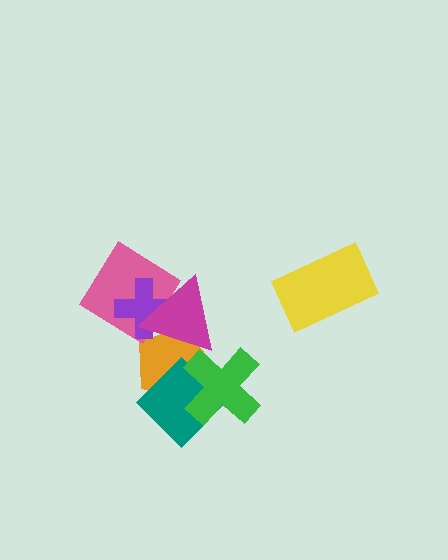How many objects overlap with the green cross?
2 objects overlap with the green cross.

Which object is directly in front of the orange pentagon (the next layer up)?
The teal diamond is directly in front of the orange pentagon.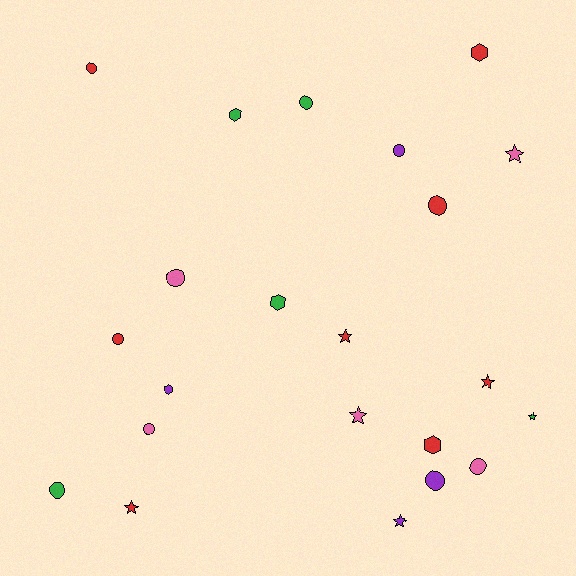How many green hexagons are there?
There are 2 green hexagons.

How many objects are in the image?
There are 22 objects.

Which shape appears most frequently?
Circle, with 10 objects.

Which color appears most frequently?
Red, with 8 objects.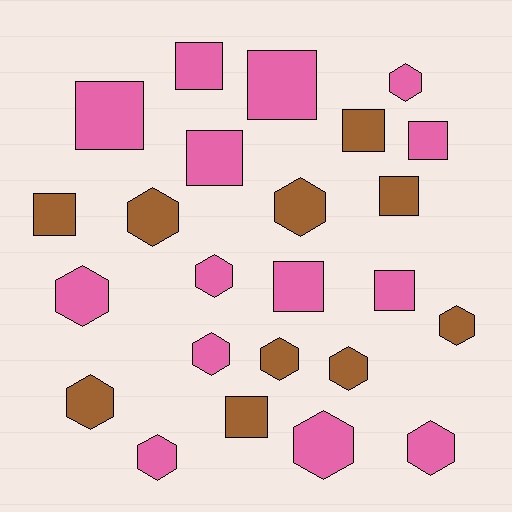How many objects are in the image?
There are 24 objects.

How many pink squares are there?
There are 7 pink squares.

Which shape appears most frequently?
Hexagon, with 13 objects.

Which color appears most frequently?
Pink, with 14 objects.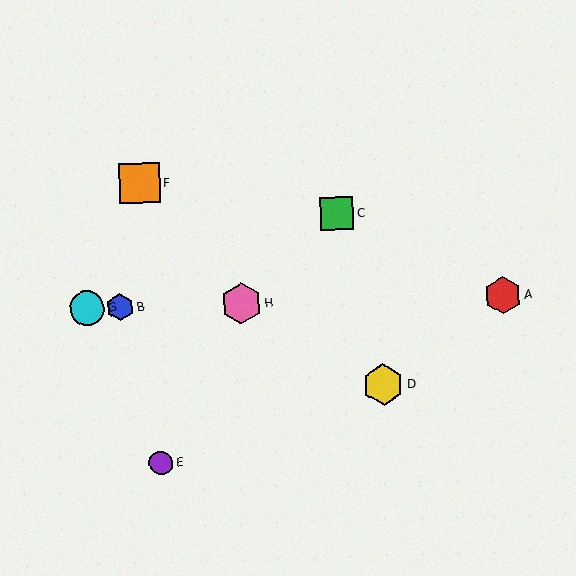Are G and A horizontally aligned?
Yes, both are at y≈308.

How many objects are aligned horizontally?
4 objects (A, B, G, H) are aligned horizontally.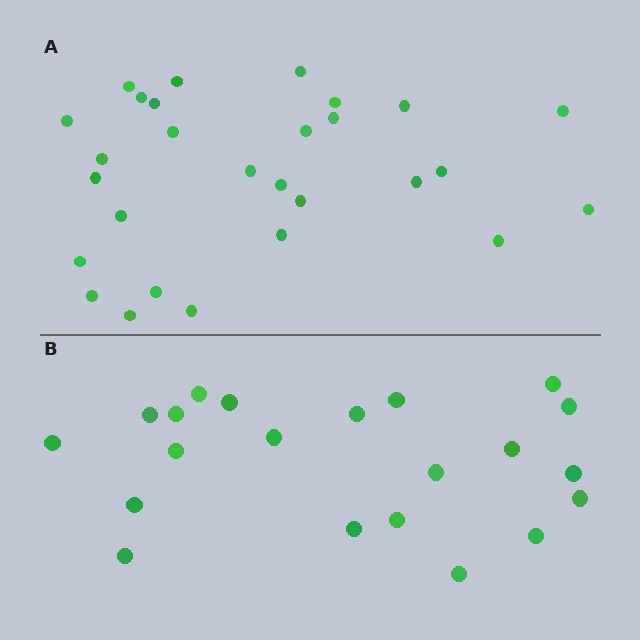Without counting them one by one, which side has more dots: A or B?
Region A (the top region) has more dots.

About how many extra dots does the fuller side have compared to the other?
Region A has roughly 8 or so more dots than region B.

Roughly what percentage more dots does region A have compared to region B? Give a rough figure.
About 35% more.